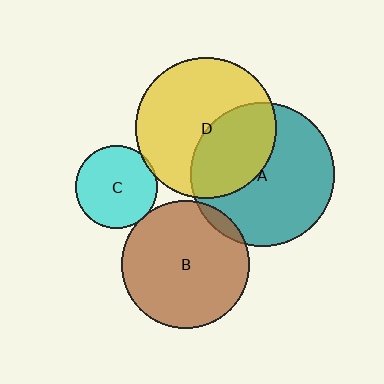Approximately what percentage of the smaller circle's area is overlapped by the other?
Approximately 5%.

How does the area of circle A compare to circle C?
Approximately 3.1 times.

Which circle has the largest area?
Circle A (teal).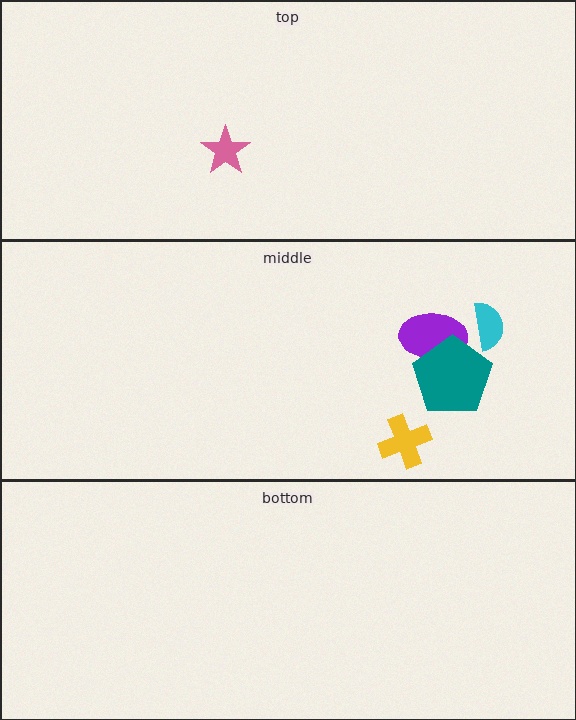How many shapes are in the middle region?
4.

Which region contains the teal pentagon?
The middle region.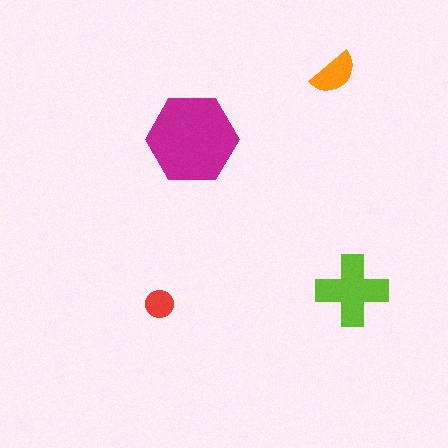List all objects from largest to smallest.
The magenta hexagon, the lime cross, the orange semicircle, the red circle.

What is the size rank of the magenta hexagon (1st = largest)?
1st.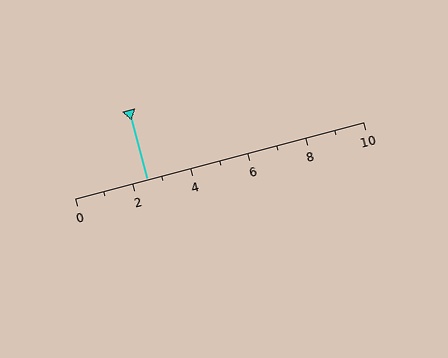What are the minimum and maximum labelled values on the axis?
The axis runs from 0 to 10.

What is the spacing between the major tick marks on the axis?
The major ticks are spaced 2 apart.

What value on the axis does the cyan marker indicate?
The marker indicates approximately 2.5.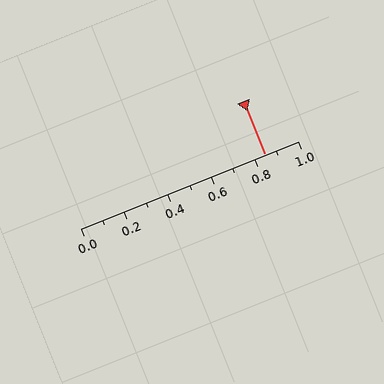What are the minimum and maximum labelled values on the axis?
The axis runs from 0.0 to 1.0.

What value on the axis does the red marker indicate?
The marker indicates approximately 0.85.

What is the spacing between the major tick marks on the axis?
The major ticks are spaced 0.2 apart.